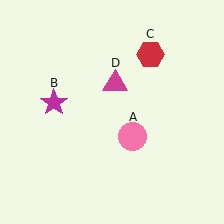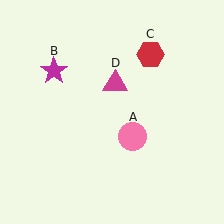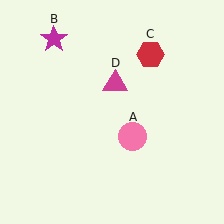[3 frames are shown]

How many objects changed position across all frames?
1 object changed position: magenta star (object B).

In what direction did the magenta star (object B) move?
The magenta star (object B) moved up.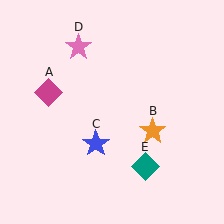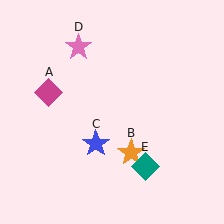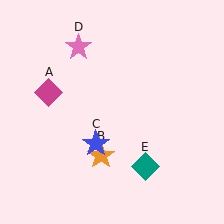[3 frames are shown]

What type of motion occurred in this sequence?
The orange star (object B) rotated clockwise around the center of the scene.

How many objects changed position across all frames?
1 object changed position: orange star (object B).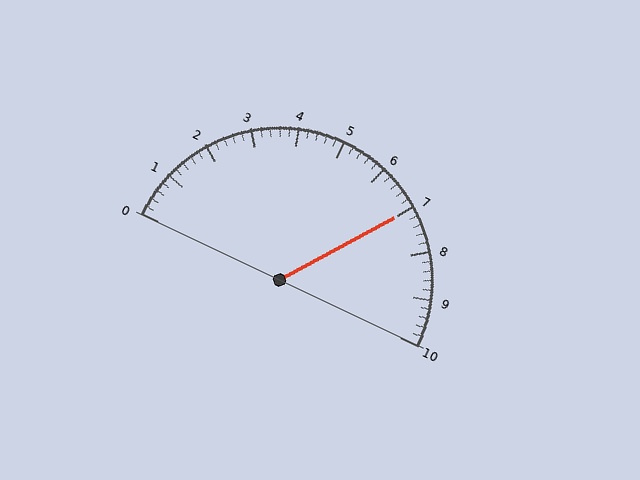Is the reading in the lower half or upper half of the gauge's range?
The reading is in the upper half of the range (0 to 10).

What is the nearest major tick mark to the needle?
The nearest major tick mark is 7.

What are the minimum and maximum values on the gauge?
The gauge ranges from 0 to 10.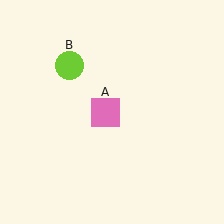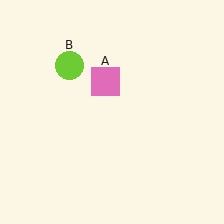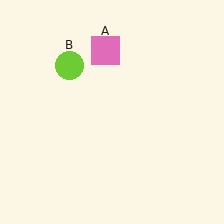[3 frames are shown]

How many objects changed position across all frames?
1 object changed position: pink square (object A).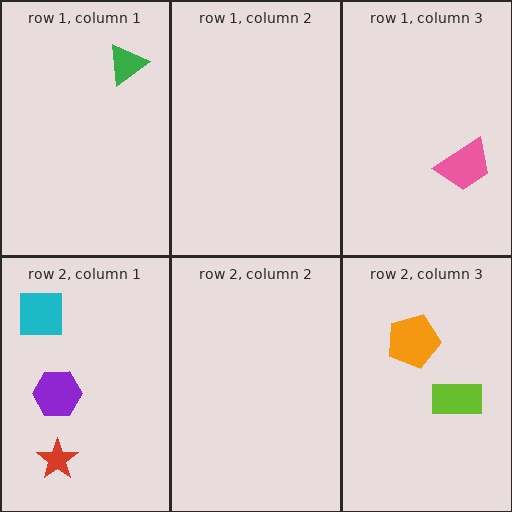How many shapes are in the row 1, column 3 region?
1.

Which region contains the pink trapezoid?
The row 1, column 3 region.